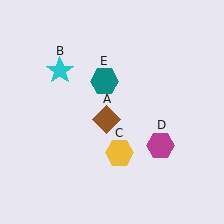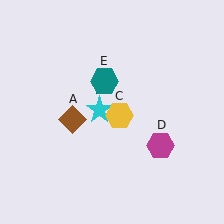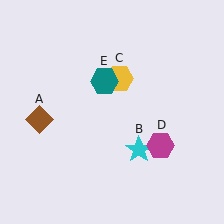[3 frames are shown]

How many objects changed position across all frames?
3 objects changed position: brown diamond (object A), cyan star (object B), yellow hexagon (object C).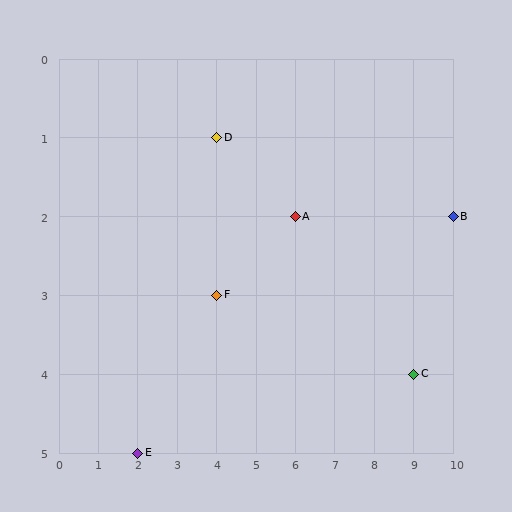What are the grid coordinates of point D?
Point D is at grid coordinates (4, 1).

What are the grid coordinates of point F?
Point F is at grid coordinates (4, 3).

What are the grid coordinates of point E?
Point E is at grid coordinates (2, 5).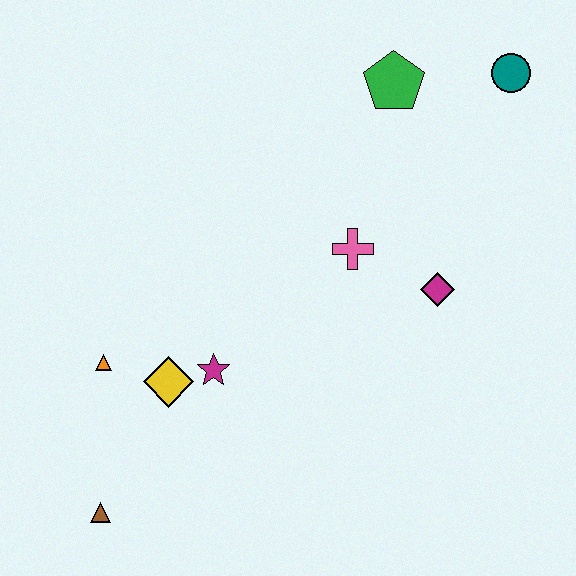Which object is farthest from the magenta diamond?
The brown triangle is farthest from the magenta diamond.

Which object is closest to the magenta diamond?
The pink cross is closest to the magenta diamond.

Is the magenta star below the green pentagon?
Yes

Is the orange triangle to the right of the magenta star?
No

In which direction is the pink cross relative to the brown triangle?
The pink cross is above the brown triangle.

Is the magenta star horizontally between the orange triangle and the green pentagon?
Yes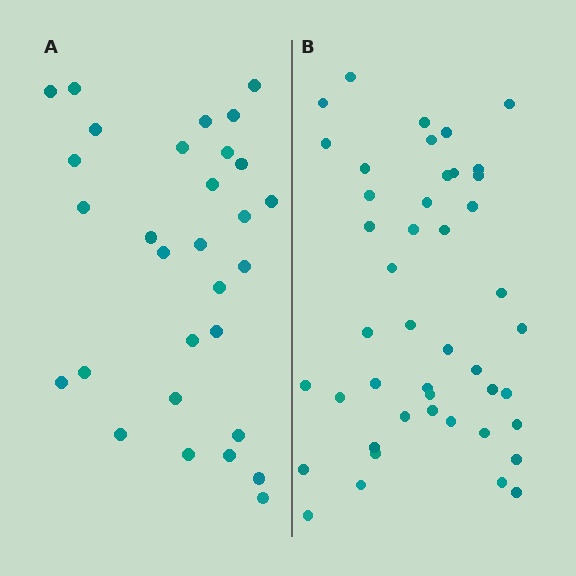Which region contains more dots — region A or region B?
Region B (the right region) has more dots.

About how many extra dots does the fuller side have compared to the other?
Region B has approximately 15 more dots than region A.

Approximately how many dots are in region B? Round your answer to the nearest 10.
About 40 dots. (The exact count is 45, which rounds to 40.)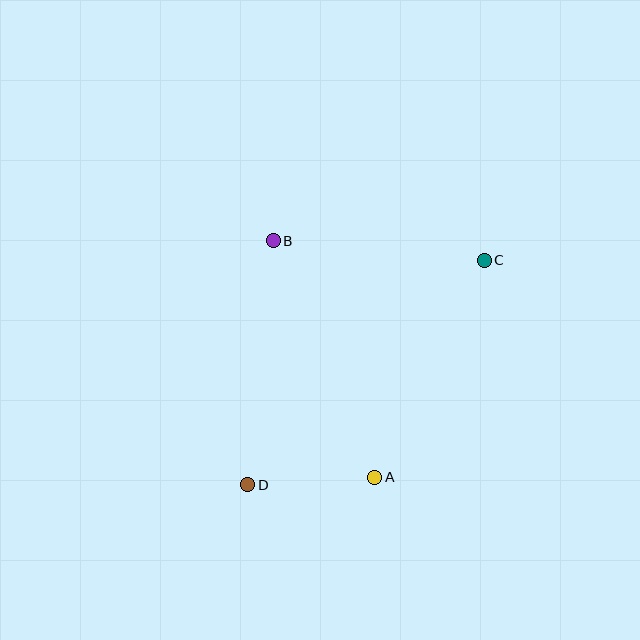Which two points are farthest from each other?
Points C and D are farthest from each other.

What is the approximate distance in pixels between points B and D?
The distance between B and D is approximately 245 pixels.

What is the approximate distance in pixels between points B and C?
The distance between B and C is approximately 212 pixels.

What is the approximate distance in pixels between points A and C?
The distance between A and C is approximately 243 pixels.